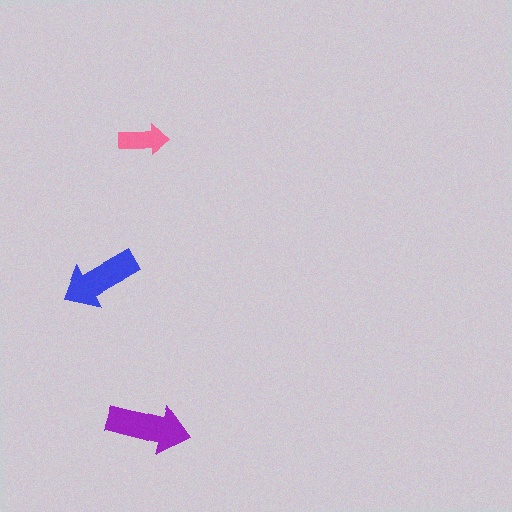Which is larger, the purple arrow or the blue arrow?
The purple one.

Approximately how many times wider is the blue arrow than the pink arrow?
About 1.5 times wider.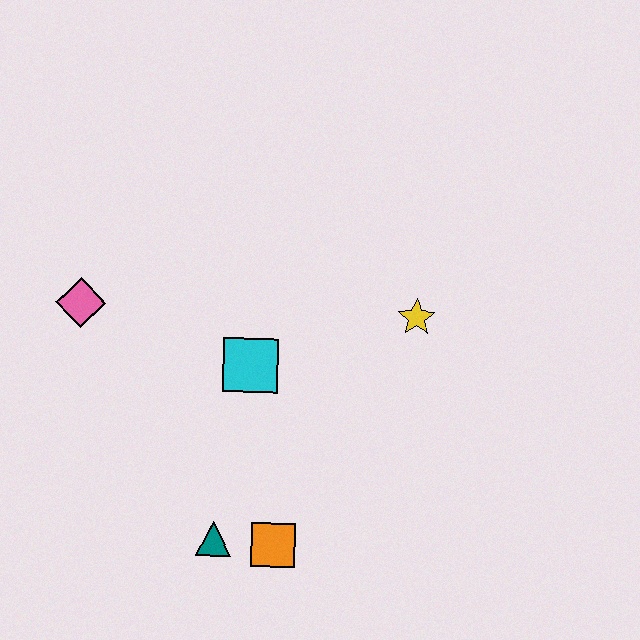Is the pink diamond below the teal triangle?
No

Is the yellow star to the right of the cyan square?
Yes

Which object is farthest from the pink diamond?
The yellow star is farthest from the pink diamond.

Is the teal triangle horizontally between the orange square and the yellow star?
No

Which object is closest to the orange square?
The teal triangle is closest to the orange square.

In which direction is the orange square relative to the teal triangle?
The orange square is to the right of the teal triangle.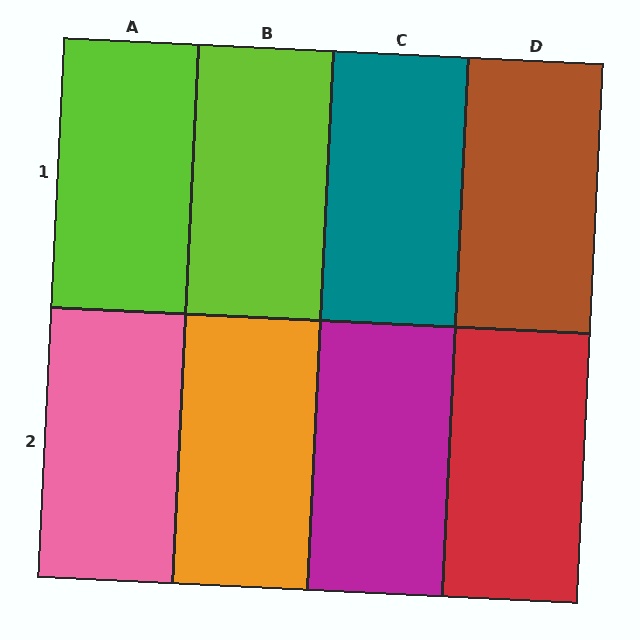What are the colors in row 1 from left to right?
Lime, lime, teal, brown.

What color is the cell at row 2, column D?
Red.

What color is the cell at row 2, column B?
Orange.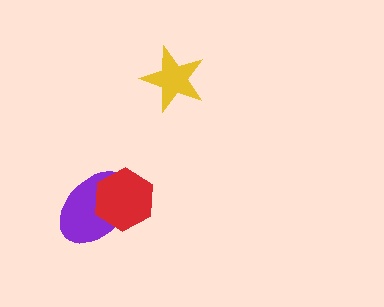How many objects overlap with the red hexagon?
1 object overlaps with the red hexagon.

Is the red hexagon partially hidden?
No, no other shape covers it.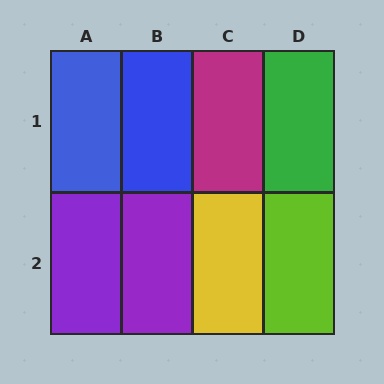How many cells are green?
1 cell is green.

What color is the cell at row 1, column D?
Green.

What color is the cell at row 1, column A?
Blue.